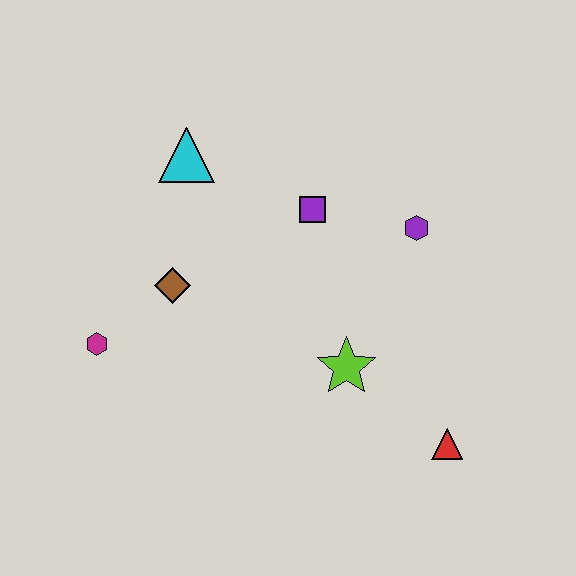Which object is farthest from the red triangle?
The cyan triangle is farthest from the red triangle.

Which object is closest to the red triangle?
The lime star is closest to the red triangle.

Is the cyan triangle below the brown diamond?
No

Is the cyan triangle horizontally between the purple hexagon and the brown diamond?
Yes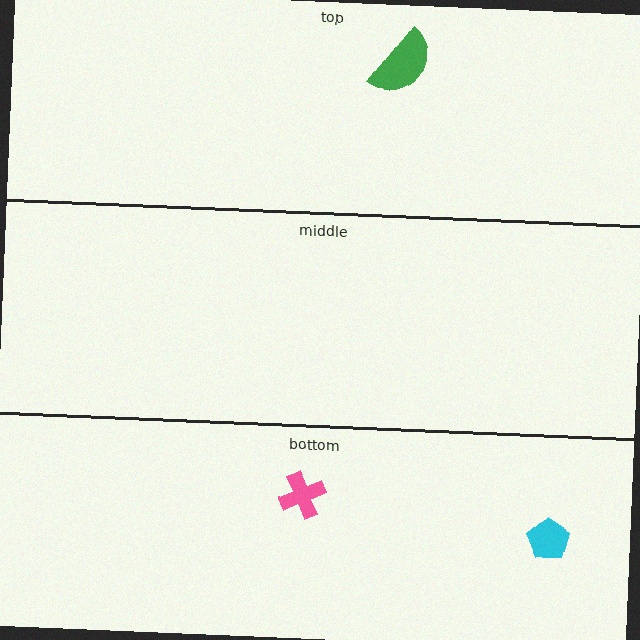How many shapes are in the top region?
1.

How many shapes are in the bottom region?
2.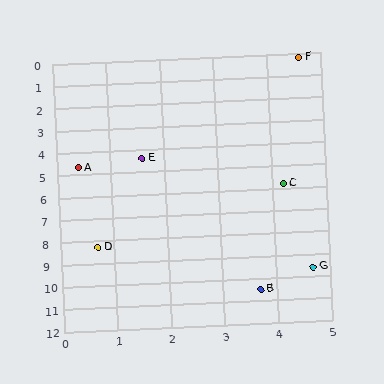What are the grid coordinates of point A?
Point A is at approximately (0.4, 4.7).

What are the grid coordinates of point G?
Point G is at approximately (4.7, 9.6).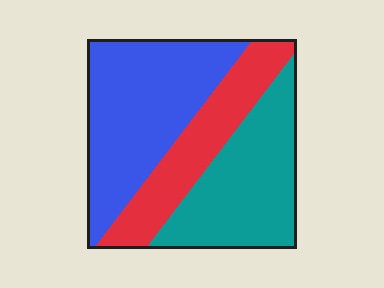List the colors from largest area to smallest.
From largest to smallest: blue, teal, red.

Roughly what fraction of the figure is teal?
Teal covers roughly 35% of the figure.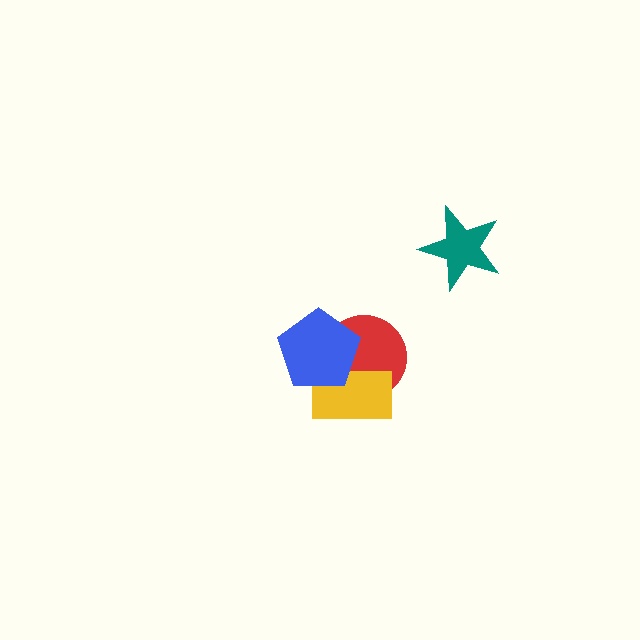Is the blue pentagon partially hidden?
No, no other shape covers it.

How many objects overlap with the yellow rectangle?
2 objects overlap with the yellow rectangle.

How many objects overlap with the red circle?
2 objects overlap with the red circle.